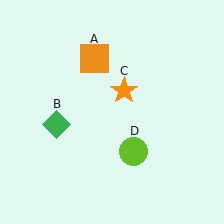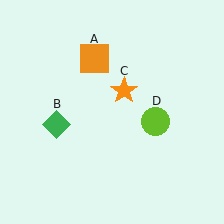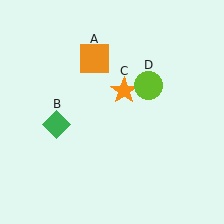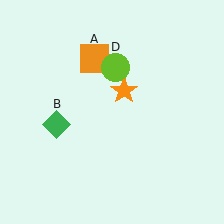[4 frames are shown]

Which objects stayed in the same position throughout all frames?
Orange square (object A) and green diamond (object B) and orange star (object C) remained stationary.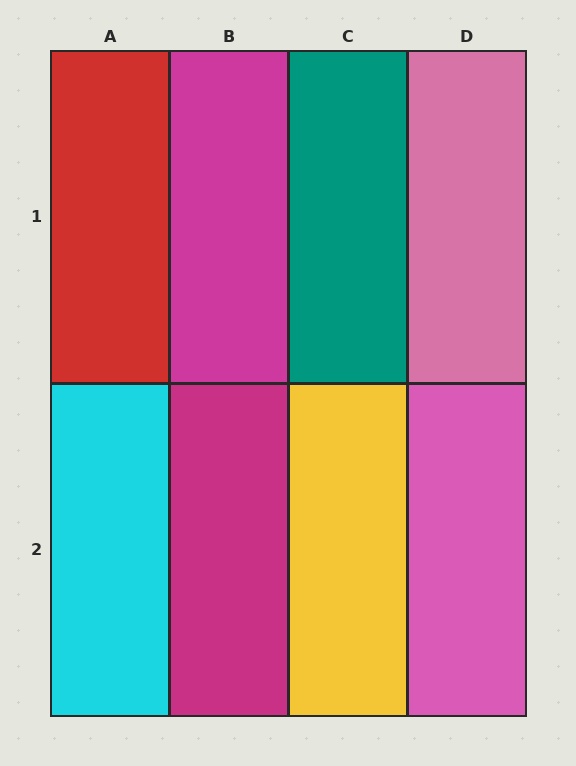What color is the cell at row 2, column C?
Yellow.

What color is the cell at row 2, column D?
Pink.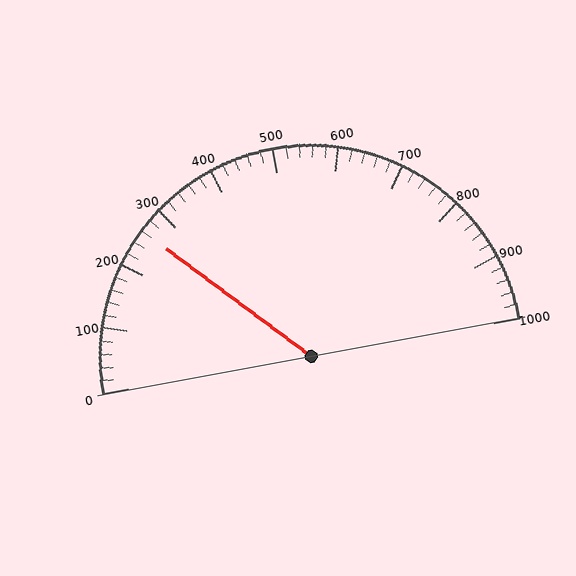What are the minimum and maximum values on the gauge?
The gauge ranges from 0 to 1000.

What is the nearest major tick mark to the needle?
The nearest major tick mark is 300.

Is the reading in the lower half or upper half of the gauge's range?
The reading is in the lower half of the range (0 to 1000).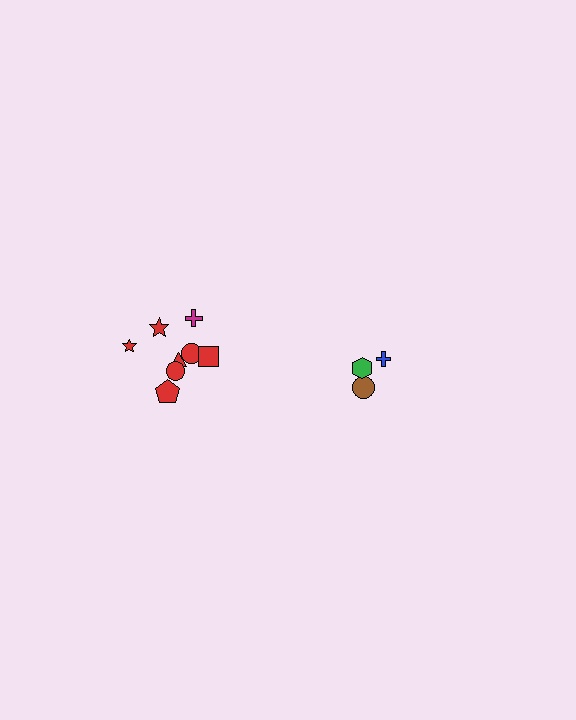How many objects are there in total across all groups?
There are 11 objects.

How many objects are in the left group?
There are 8 objects.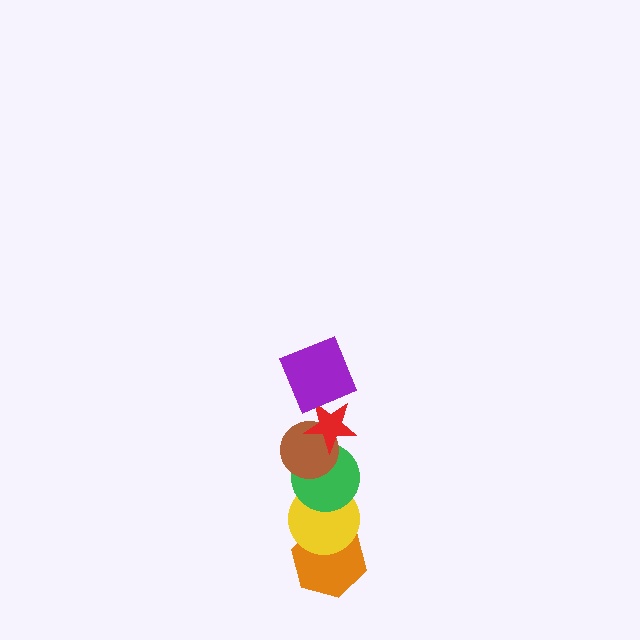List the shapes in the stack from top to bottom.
From top to bottom: the purple square, the red star, the brown circle, the green circle, the yellow circle, the orange hexagon.